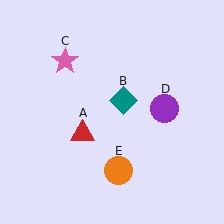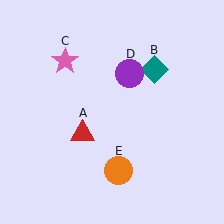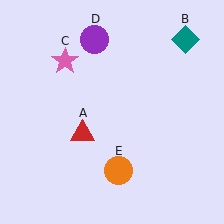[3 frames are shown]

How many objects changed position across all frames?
2 objects changed position: teal diamond (object B), purple circle (object D).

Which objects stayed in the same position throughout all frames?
Red triangle (object A) and pink star (object C) and orange circle (object E) remained stationary.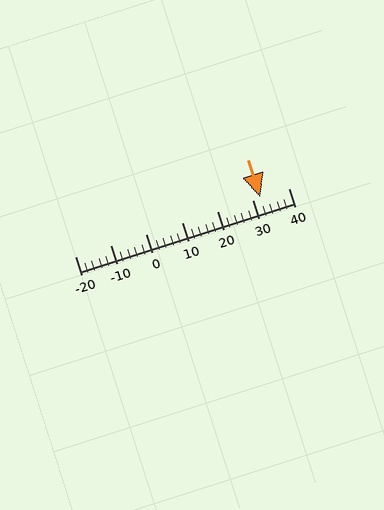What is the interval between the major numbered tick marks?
The major tick marks are spaced 10 units apart.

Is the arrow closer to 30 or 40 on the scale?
The arrow is closer to 30.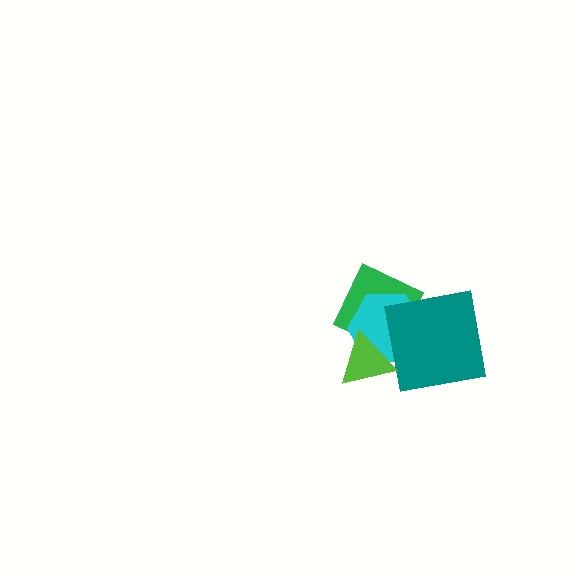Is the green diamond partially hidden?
Yes, it is partially covered by another shape.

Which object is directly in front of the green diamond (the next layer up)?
The cyan hexagon is directly in front of the green diamond.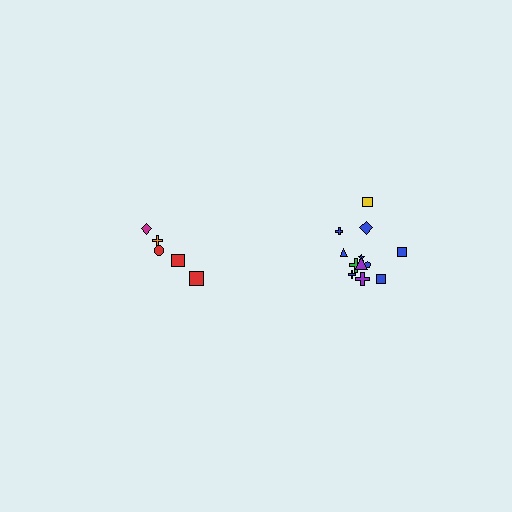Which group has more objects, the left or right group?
The right group.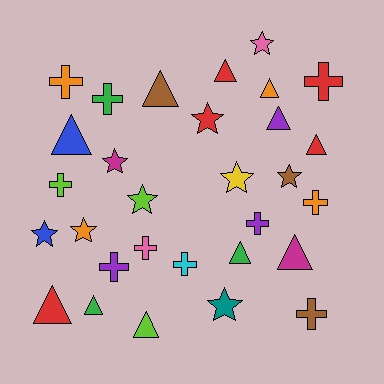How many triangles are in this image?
There are 11 triangles.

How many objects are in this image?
There are 30 objects.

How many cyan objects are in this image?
There is 1 cyan object.